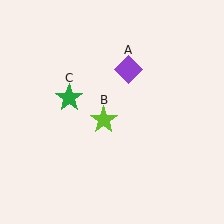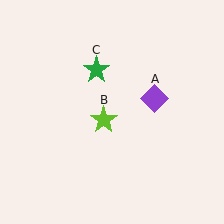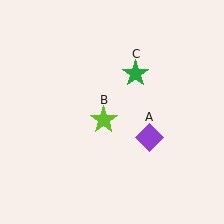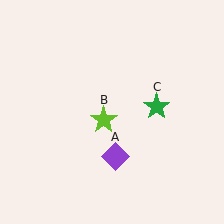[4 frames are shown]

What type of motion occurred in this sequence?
The purple diamond (object A), green star (object C) rotated clockwise around the center of the scene.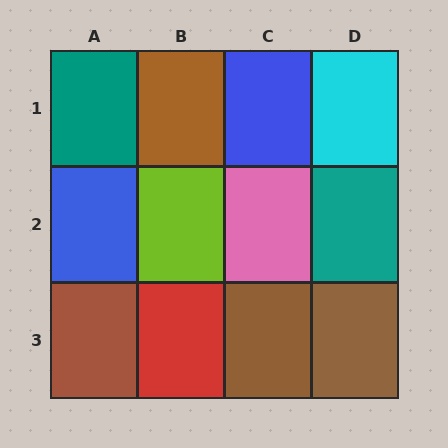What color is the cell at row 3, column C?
Brown.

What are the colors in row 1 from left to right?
Teal, brown, blue, cyan.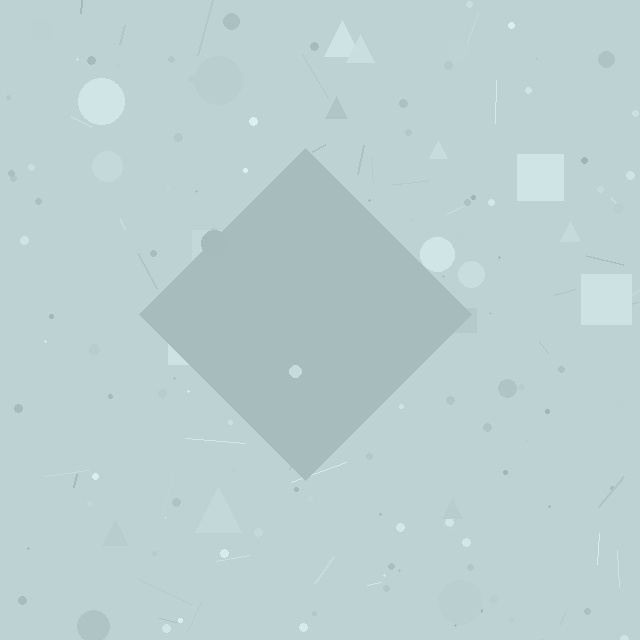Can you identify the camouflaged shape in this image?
The camouflaged shape is a diamond.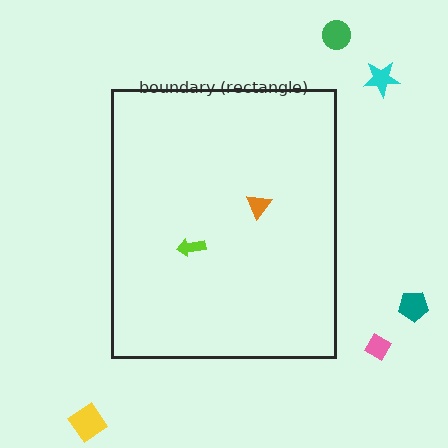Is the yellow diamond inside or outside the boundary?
Outside.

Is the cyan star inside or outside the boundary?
Outside.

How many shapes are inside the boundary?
2 inside, 5 outside.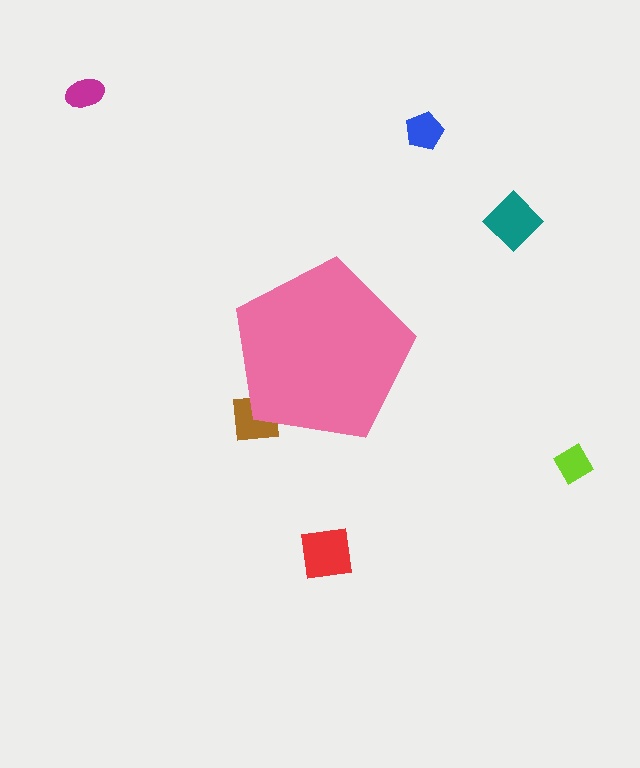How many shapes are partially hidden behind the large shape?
1 shape is partially hidden.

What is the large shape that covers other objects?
A pink pentagon.